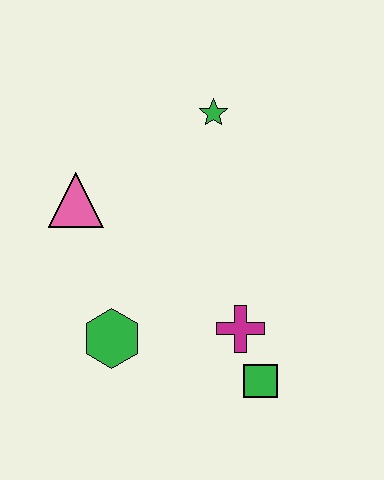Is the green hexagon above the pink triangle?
No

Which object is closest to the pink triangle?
The green hexagon is closest to the pink triangle.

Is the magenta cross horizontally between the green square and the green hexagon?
Yes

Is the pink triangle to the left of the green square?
Yes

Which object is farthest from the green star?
The green square is farthest from the green star.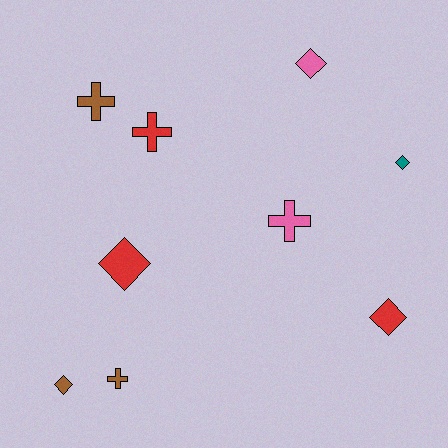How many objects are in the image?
There are 9 objects.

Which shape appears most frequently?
Diamond, with 5 objects.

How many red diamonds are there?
There are 2 red diamonds.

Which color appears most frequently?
Red, with 3 objects.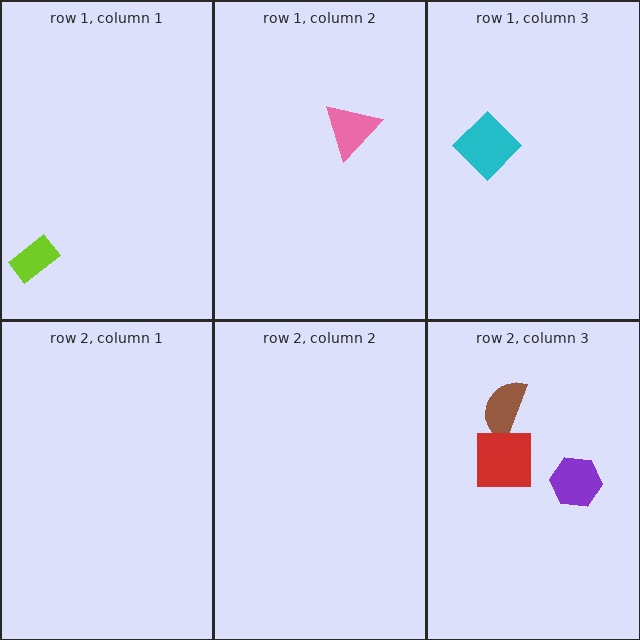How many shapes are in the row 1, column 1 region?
1.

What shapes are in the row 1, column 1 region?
The lime rectangle.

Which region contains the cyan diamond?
The row 1, column 3 region.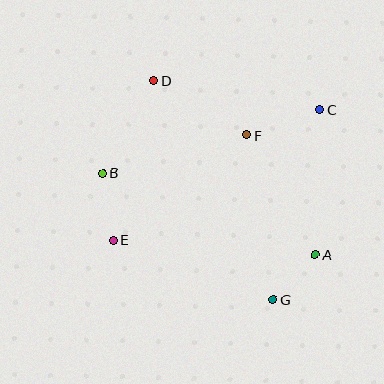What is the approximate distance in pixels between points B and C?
The distance between B and C is approximately 226 pixels.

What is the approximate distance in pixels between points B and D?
The distance between B and D is approximately 105 pixels.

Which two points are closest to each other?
Points A and G are closest to each other.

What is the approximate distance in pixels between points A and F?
The distance between A and F is approximately 138 pixels.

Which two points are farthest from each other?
Points D and G are farthest from each other.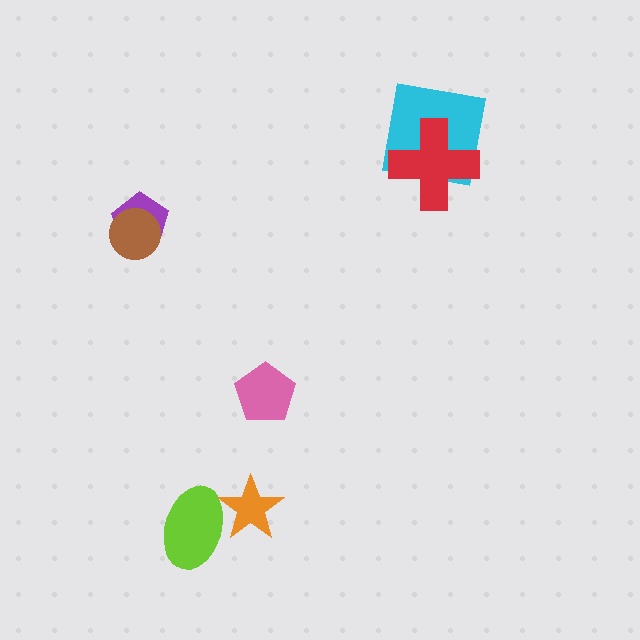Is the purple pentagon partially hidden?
Yes, it is partially covered by another shape.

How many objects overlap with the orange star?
1 object overlaps with the orange star.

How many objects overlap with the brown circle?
1 object overlaps with the brown circle.